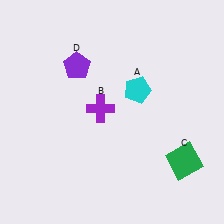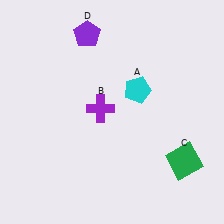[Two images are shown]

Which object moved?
The purple pentagon (D) moved up.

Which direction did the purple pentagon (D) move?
The purple pentagon (D) moved up.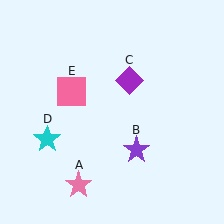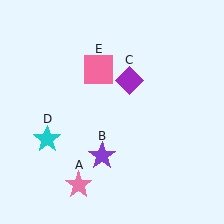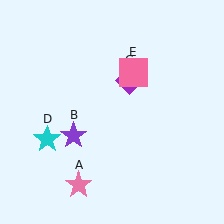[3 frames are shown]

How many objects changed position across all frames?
2 objects changed position: purple star (object B), pink square (object E).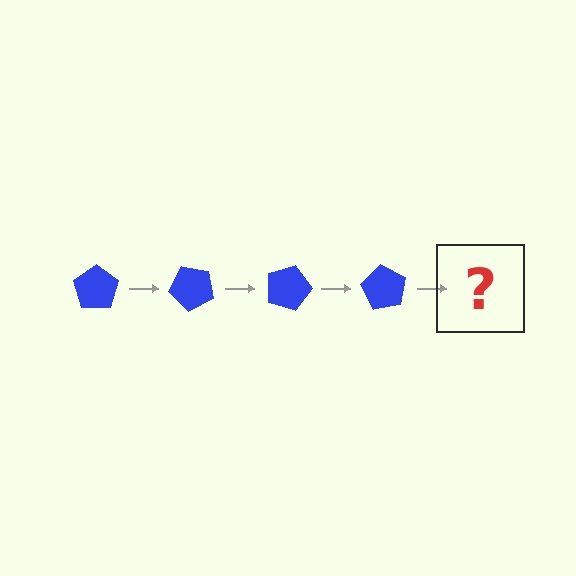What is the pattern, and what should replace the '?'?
The pattern is that the pentagon rotates 45 degrees each step. The '?' should be a blue pentagon rotated 180 degrees.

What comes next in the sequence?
The next element should be a blue pentagon rotated 180 degrees.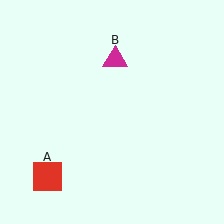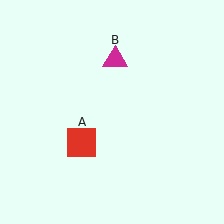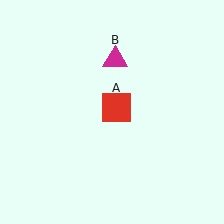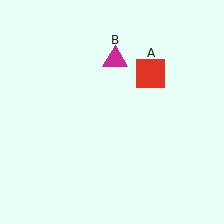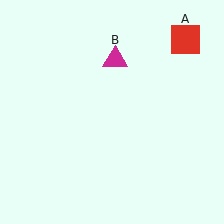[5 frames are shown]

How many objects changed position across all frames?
1 object changed position: red square (object A).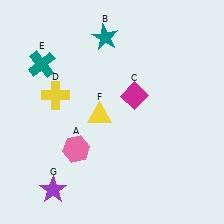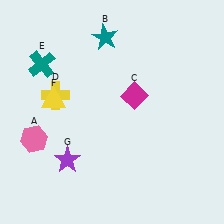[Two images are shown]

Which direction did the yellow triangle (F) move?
The yellow triangle (F) moved left.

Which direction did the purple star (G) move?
The purple star (G) moved up.